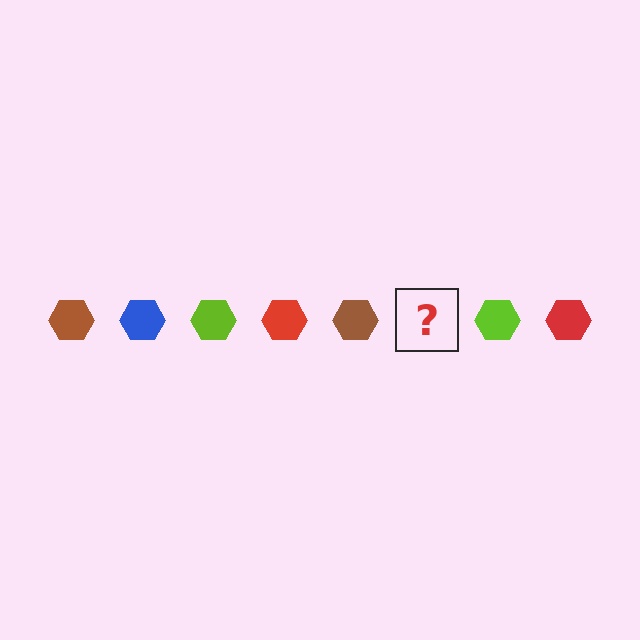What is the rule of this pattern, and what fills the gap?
The rule is that the pattern cycles through brown, blue, lime, red hexagons. The gap should be filled with a blue hexagon.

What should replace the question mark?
The question mark should be replaced with a blue hexagon.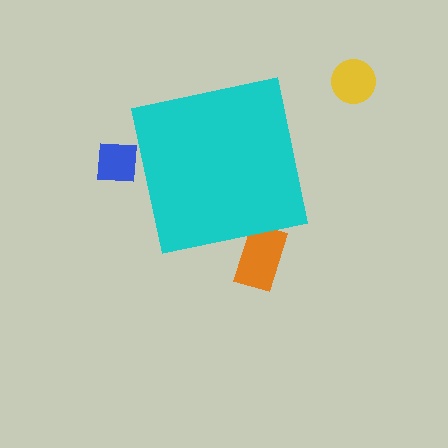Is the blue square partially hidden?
Yes, the blue square is partially hidden behind the cyan square.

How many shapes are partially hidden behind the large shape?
2 shapes are partially hidden.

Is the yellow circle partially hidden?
No, the yellow circle is fully visible.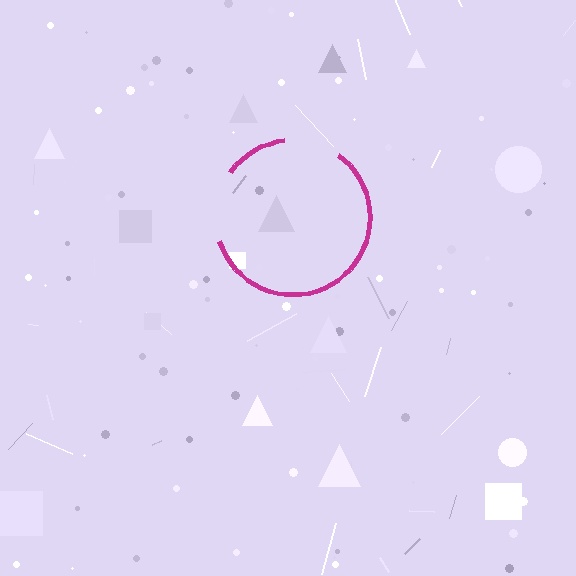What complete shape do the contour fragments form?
The contour fragments form a circle.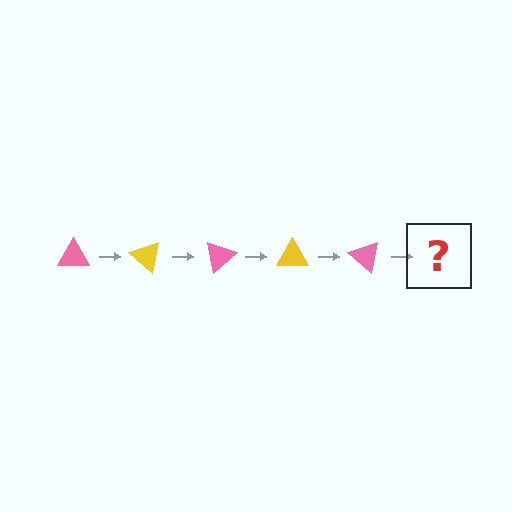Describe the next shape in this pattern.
It should be a yellow triangle, rotated 200 degrees from the start.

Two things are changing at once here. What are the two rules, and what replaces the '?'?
The two rules are that it rotates 40 degrees each step and the color cycles through pink and yellow. The '?' should be a yellow triangle, rotated 200 degrees from the start.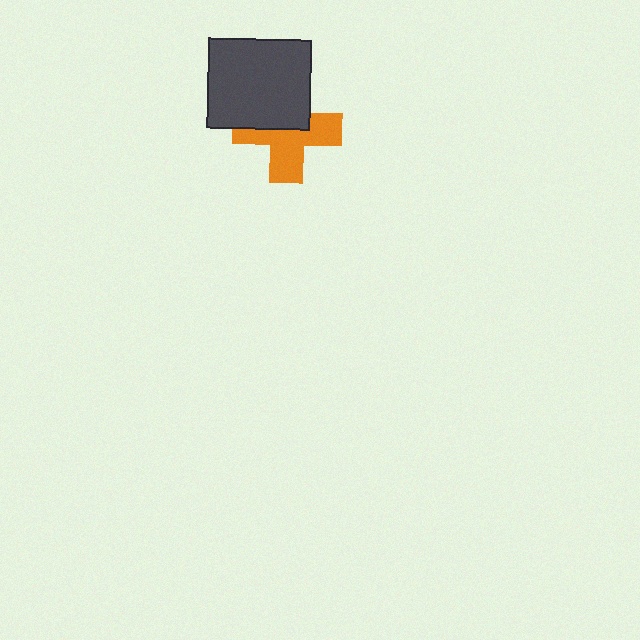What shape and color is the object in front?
The object in front is a dark gray rectangle.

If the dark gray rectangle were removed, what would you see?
You would see the complete orange cross.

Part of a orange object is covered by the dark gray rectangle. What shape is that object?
It is a cross.